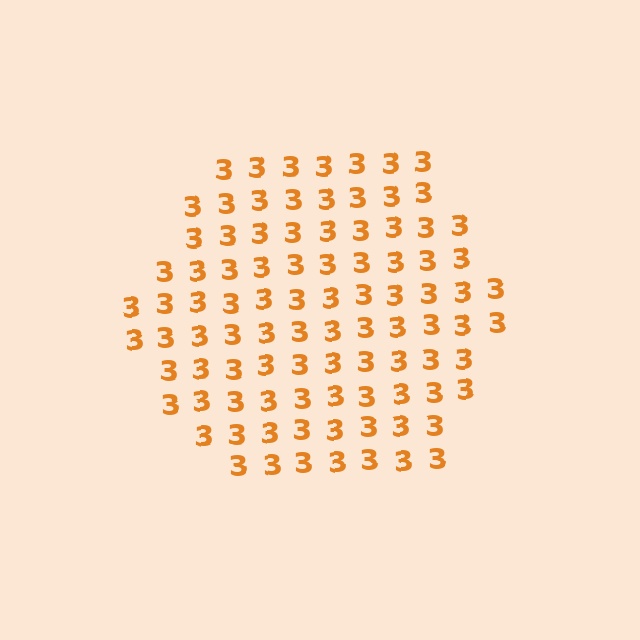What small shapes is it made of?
It is made of small digit 3's.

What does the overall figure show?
The overall figure shows a hexagon.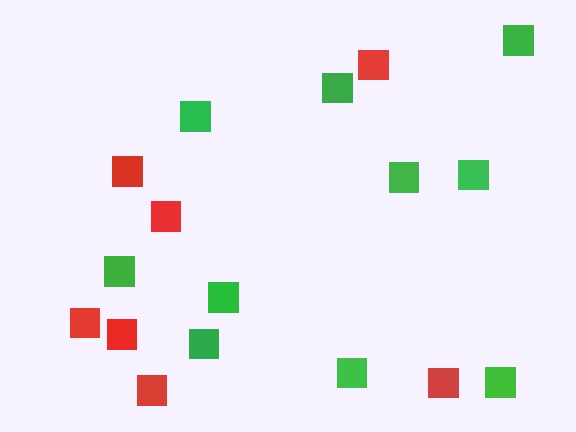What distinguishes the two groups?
There are 2 groups: one group of red squares (7) and one group of green squares (10).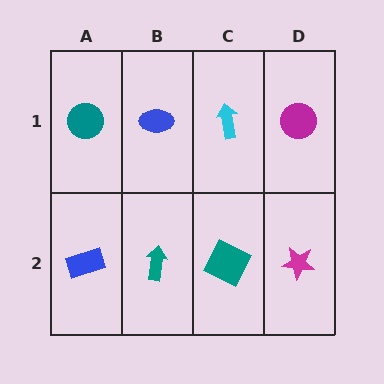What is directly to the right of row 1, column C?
A magenta circle.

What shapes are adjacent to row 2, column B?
A blue ellipse (row 1, column B), a blue rectangle (row 2, column A), a teal square (row 2, column C).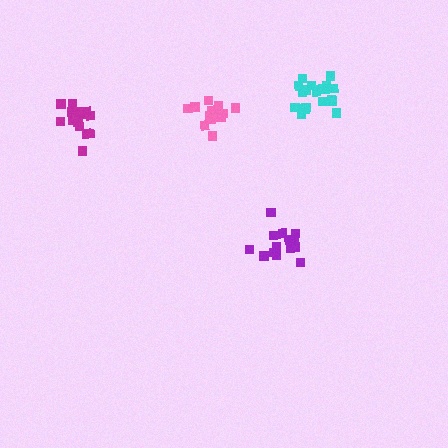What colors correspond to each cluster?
The clusters are colored: purple, cyan, pink, magenta.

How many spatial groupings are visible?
There are 4 spatial groupings.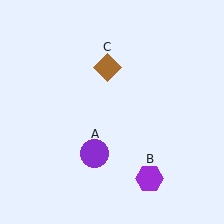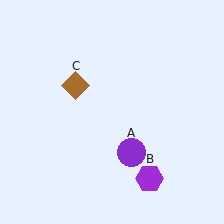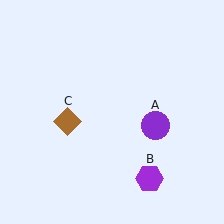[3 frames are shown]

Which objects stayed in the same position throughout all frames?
Purple hexagon (object B) remained stationary.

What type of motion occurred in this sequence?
The purple circle (object A), brown diamond (object C) rotated counterclockwise around the center of the scene.